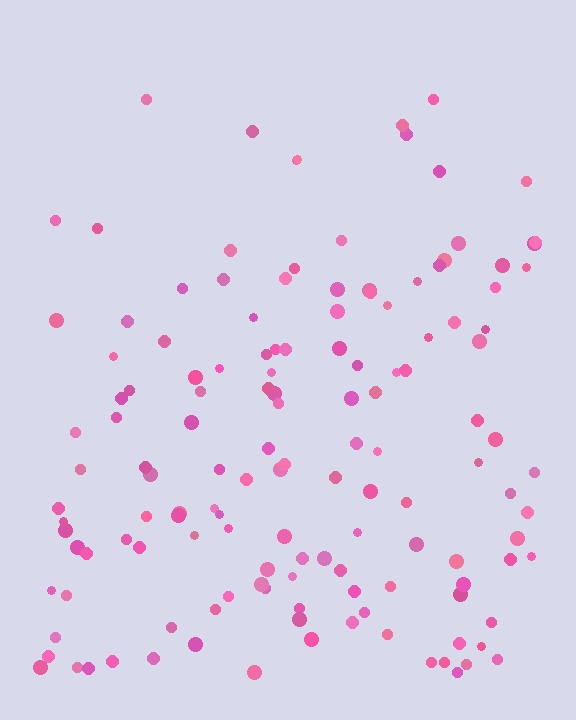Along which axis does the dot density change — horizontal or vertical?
Vertical.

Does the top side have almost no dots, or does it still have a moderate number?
Still a moderate number, just noticeably fewer than the bottom.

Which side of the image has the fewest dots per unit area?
The top.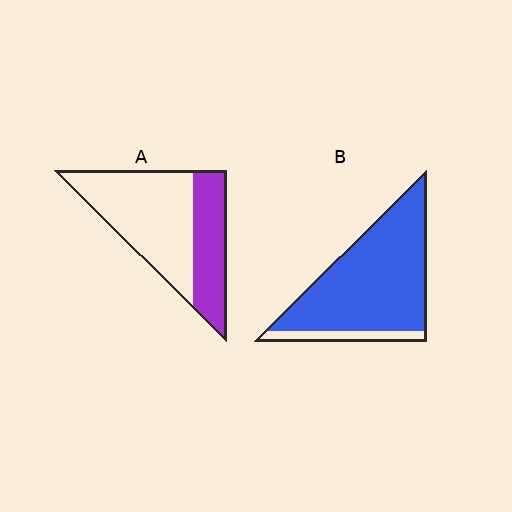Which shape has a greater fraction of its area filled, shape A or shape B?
Shape B.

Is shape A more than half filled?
No.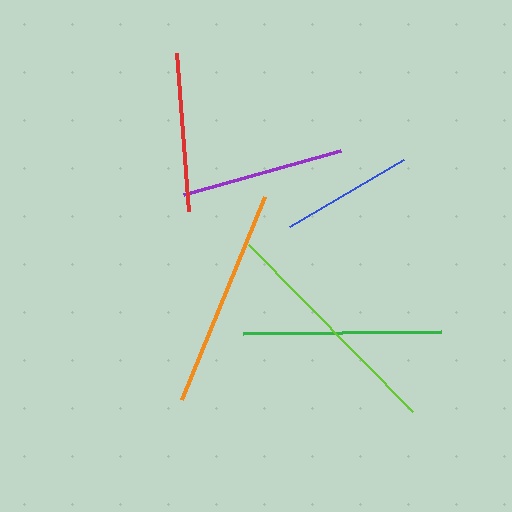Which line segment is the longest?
The lime line is the longest at approximately 233 pixels.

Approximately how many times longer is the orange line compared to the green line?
The orange line is approximately 1.1 times the length of the green line.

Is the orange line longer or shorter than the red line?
The orange line is longer than the red line.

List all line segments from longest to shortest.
From longest to shortest: lime, orange, green, purple, red, blue.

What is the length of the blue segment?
The blue segment is approximately 131 pixels long.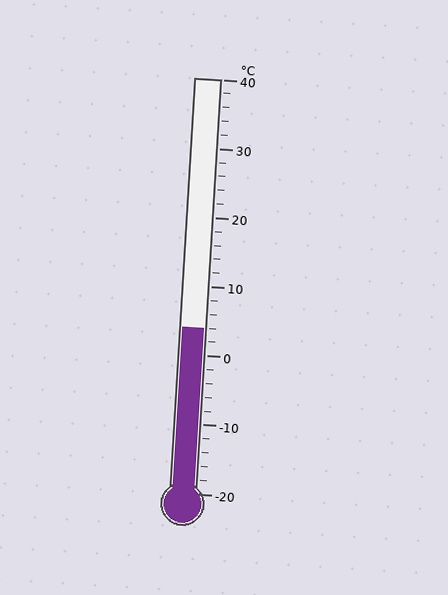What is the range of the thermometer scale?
The thermometer scale ranges from -20°C to 40°C.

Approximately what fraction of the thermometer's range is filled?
The thermometer is filled to approximately 40% of its range.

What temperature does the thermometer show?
The thermometer shows approximately 4°C.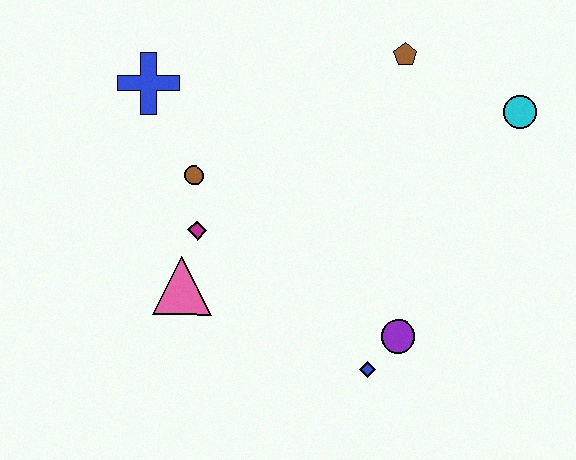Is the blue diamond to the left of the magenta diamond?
No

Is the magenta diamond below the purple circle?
No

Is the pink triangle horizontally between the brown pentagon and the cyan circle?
No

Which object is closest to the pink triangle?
The magenta diamond is closest to the pink triangle.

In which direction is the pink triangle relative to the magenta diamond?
The pink triangle is below the magenta diamond.